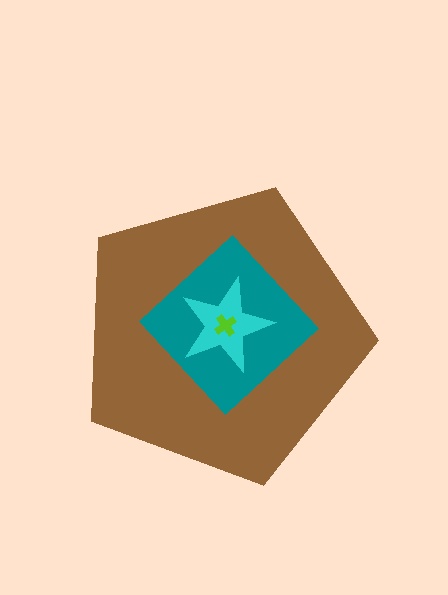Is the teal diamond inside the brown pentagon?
Yes.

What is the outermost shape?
The brown pentagon.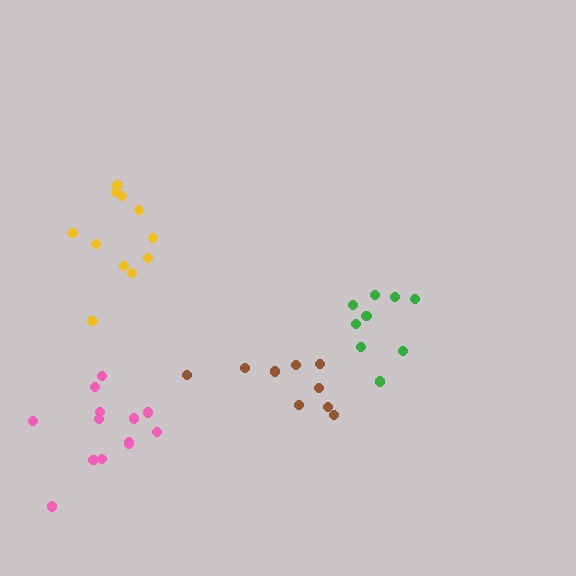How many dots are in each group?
Group 1: 9 dots, Group 2: 13 dots, Group 3: 11 dots, Group 4: 9 dots (42 total).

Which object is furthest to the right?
The green cluster is rightmost.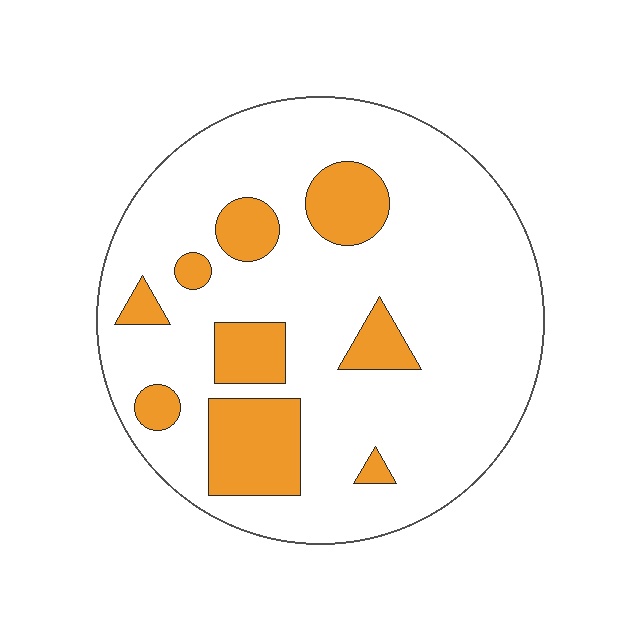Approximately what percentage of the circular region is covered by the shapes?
Approximately 20%.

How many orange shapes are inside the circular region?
9.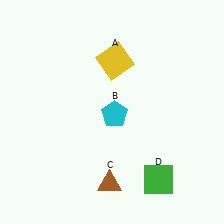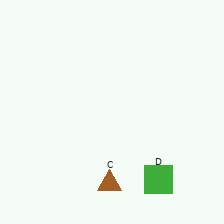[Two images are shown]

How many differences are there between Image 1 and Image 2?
There are 2 differences between the two images.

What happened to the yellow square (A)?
The yellow square (A) was removed in Image 2. It was in the top-right area of Image 1.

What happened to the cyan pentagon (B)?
The cyan pentagon (B) was removed in Image 2. It was in the bottom-right area of Image 1.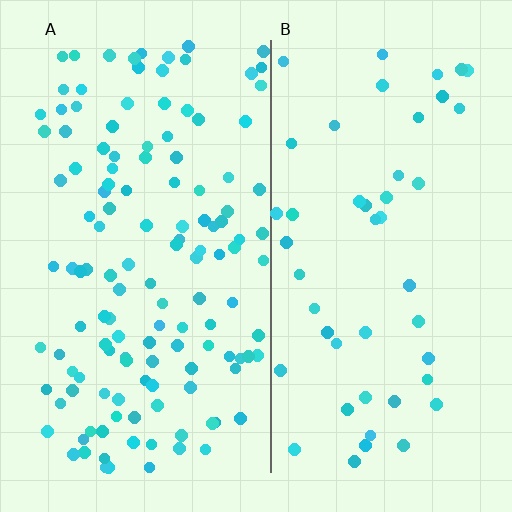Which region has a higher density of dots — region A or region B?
A (the left).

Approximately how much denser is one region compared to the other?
Approximately 2.8× — region A over region B.